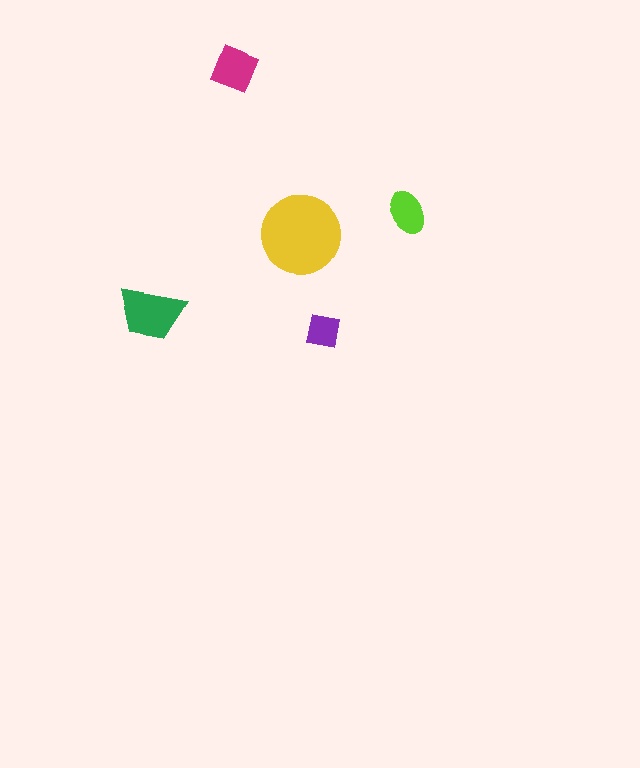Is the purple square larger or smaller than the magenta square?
Smaller.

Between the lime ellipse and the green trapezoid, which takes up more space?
The green trapezoid.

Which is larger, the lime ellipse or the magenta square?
The magenta square.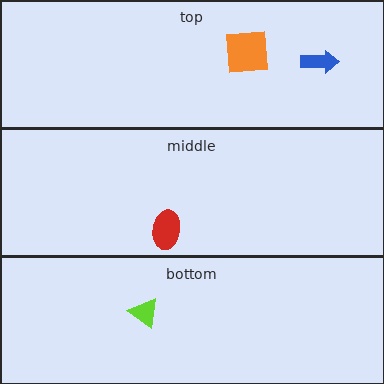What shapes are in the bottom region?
The lime triangle.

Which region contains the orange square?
The top region.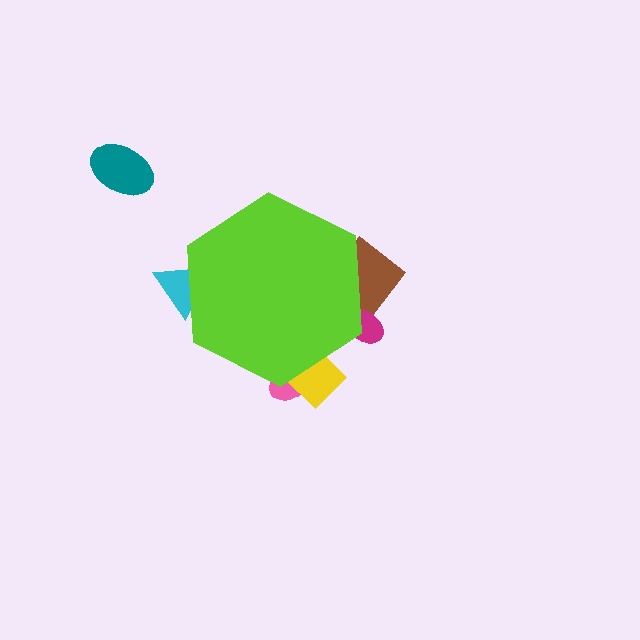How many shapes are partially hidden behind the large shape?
5 shapes are partially hidden.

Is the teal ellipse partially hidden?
No, the teal ellipse is fully visible.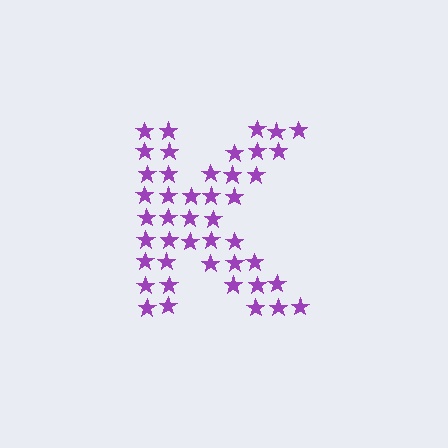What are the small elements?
The small elements are stars.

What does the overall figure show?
The overall figure shows the letter K.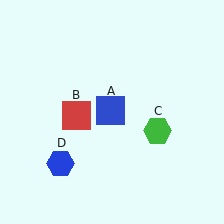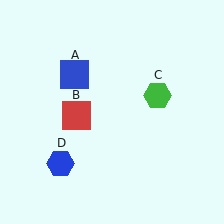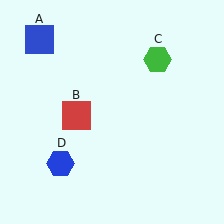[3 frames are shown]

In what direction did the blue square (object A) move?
The blue square (object A) moved up and to the left.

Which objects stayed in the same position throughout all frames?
Red square (object B) and blue hexagon (object D) remained stationary.